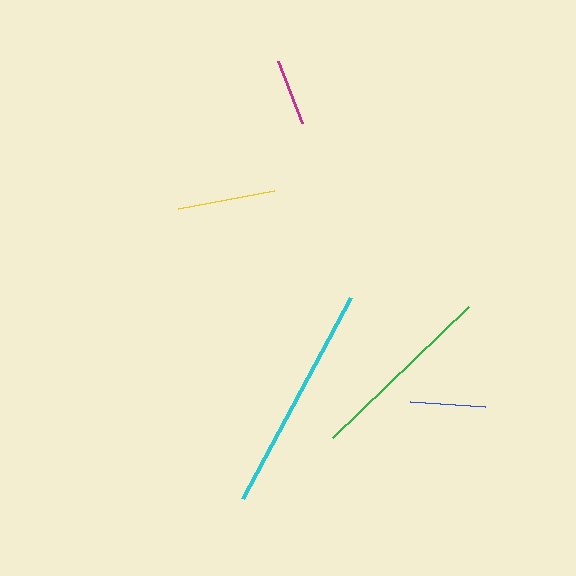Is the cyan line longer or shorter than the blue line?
The cyan line is longer than the blue line.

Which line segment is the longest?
The cyan line is the longest at approximately 228 pixels.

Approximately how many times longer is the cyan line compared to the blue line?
The cyan line is approximately 3.0 times the length of the blue line.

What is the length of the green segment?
The green segment is approximately 189 pixels long.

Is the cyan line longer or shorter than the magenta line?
The cyan line is longer than the magenta line.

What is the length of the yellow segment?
The yellow segment is approximately 97 pixels long.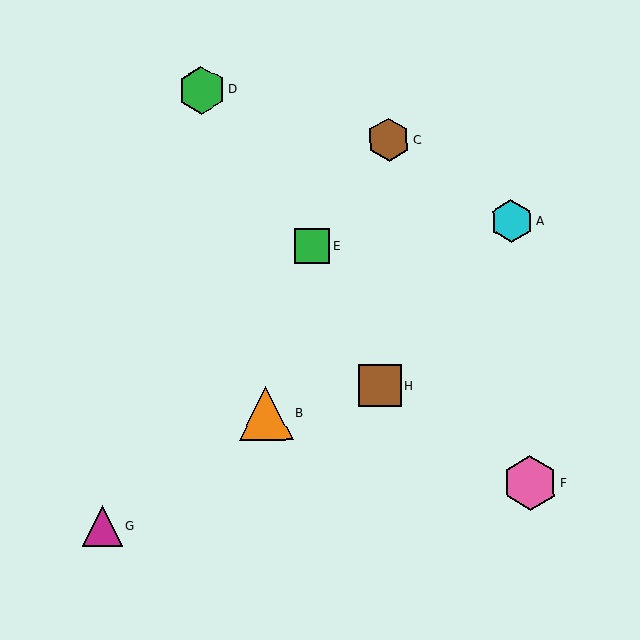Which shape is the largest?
The pink hexagon (labeled F) is the largest.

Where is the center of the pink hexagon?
The center of the pink hexagon is at (530, 483).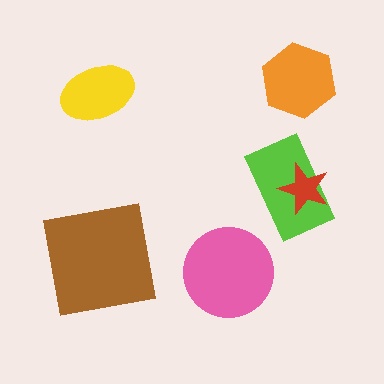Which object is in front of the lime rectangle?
The red star is in front of the lime rectangle.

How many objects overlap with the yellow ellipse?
0 objects overlap with the yellow ellipse.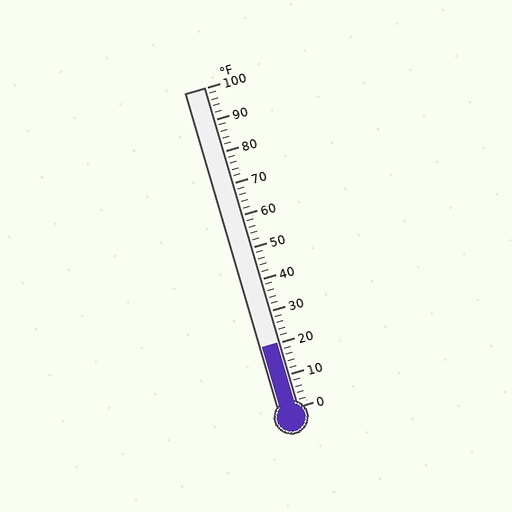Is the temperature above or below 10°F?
The temperature is above 10°F.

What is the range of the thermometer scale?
The thermometer scale ranges from 0°F to 100°F.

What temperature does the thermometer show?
The thermometer shows approximately 20°F.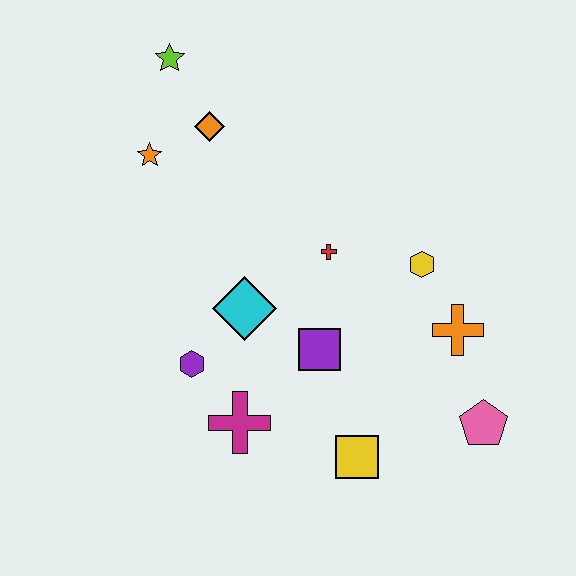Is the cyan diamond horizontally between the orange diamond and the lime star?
No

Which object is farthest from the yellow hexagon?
The lime star is farthest from the yellow hexagon.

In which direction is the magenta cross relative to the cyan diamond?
The magenta cross is below the cyan diamond.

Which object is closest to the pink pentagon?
The orange cross is closest to the pink pentagon.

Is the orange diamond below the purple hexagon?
No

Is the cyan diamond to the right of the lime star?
Yes